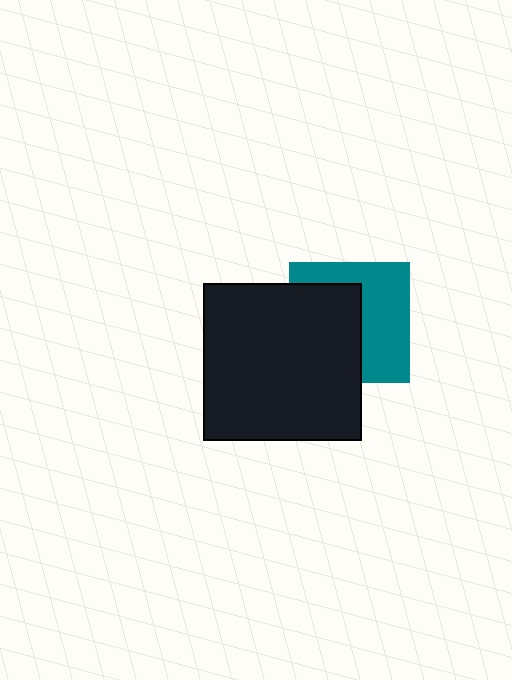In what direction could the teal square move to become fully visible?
The teal square could move right. That would shift it out from behind the black square entirely.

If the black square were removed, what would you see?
You would see the complete teal square.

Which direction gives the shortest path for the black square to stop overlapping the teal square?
Moving left gives the shortest separation.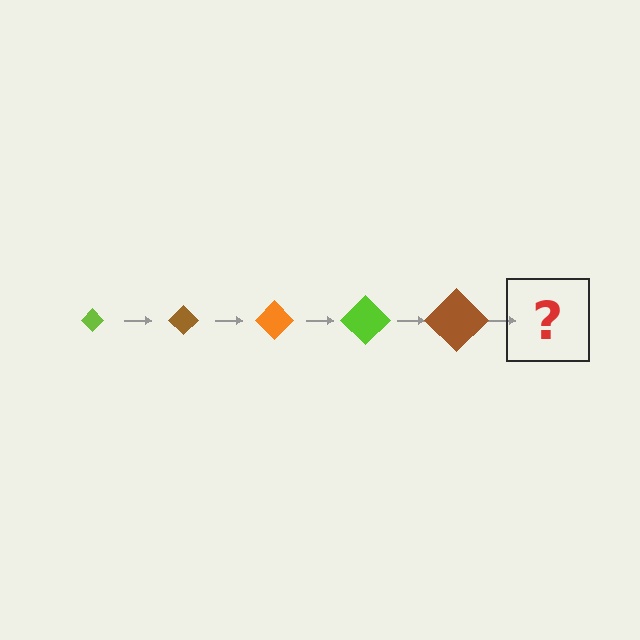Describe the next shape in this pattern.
It should be an orange diamond, larger than the previous one.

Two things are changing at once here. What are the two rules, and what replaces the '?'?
The two rules are that the diamond grows larger each step and the color cycles through lime, brown, and orange. The '?' should be an orange diamond, larger than the previous one.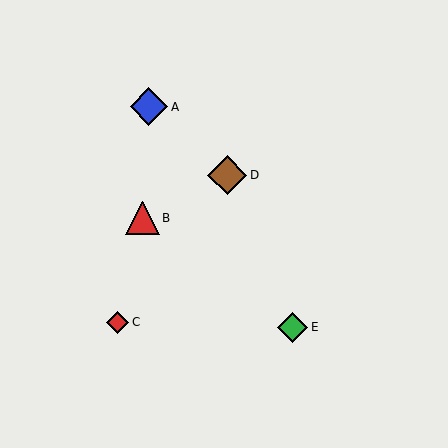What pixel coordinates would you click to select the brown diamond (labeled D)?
Click at (227, 175) to select the brown diamond D.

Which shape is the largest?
The brown diamond (labeled D) is the largest.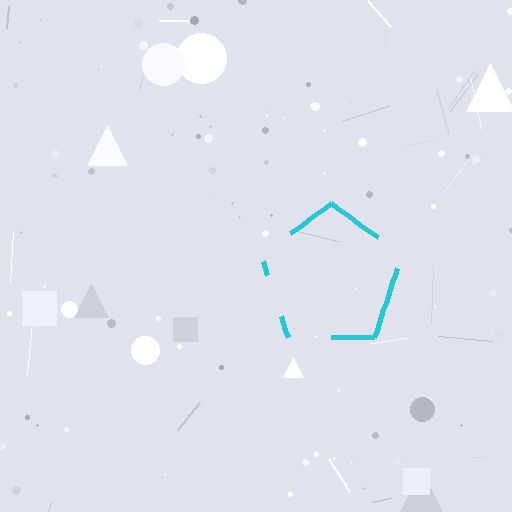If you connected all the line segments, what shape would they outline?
They would outline a pentagon.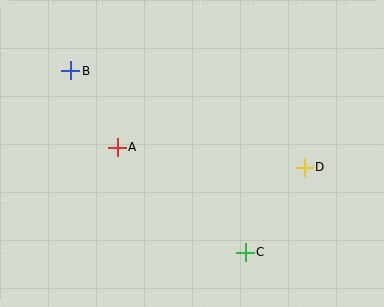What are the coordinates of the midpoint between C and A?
The midpoint between C and A is at (181, 200).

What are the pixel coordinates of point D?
Point D is at (304, 167).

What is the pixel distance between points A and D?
The distance between A and D is 188 pixels.